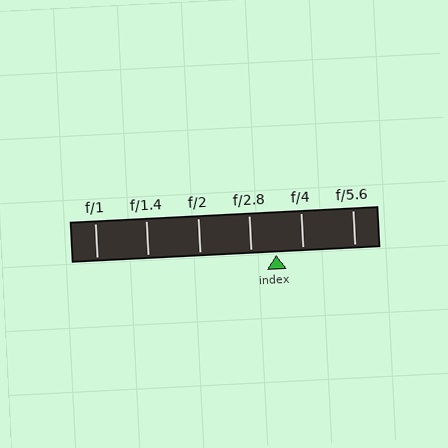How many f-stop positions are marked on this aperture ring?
There are 6 f-stop positions marked.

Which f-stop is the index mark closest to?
The index mark is closest to f/2.8.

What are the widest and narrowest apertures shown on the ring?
The widest aperture shown is f/1 and the narrowest is f/5.6.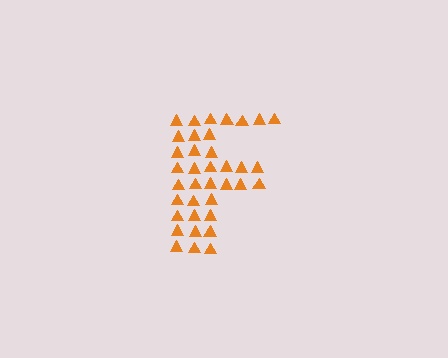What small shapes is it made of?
It is made of small triangles.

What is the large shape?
The large shape is the letter F.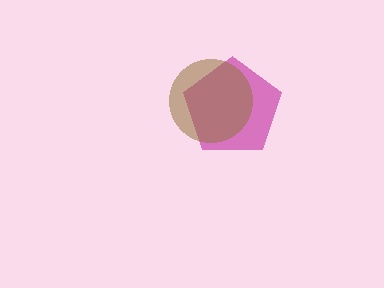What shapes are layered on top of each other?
The layered shapes are: a magenta pentagon, a brown circle.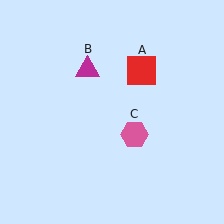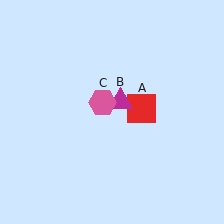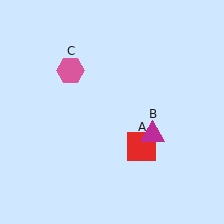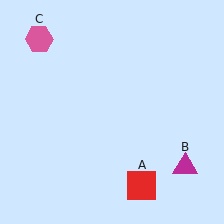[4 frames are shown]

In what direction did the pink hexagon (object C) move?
The pink hexagon (object C) moved up and to the left.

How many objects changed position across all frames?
3 objects changed position: red square (object A), magenta triangle (object B), pink hexagon (object C).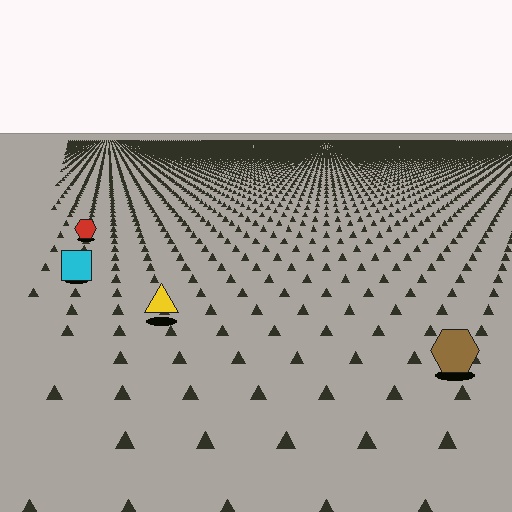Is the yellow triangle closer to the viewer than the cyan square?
Yes. The yellow triangle is closer — you can tell from the texture gradient: the ground texture is coarser near it.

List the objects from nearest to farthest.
From nearest to farthest: the brown hexagon, the yellow triangle, the cyan square, the red hexagon.